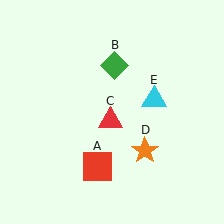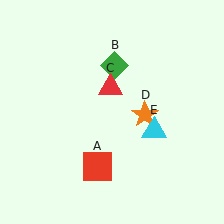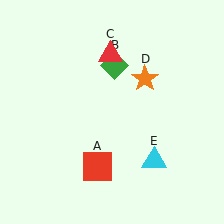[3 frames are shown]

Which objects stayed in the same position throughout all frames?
Red square (object A) and green diamond (object B) remained stationary.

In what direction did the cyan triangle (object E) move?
The cyan triangle (object E) moved down.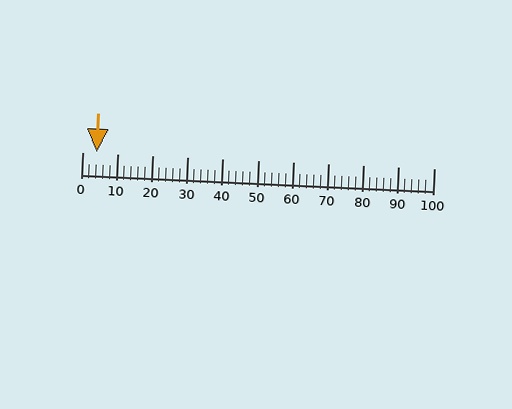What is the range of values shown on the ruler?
The ruler shows values from 0 to 100.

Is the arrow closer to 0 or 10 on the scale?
The arrow is closer to 0.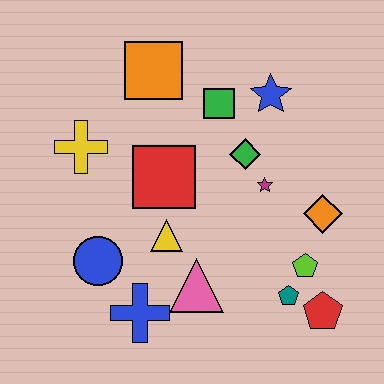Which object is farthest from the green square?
The red pentagon is farthest from the green square.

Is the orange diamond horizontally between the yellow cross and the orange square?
No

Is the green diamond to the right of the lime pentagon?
No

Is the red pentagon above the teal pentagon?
No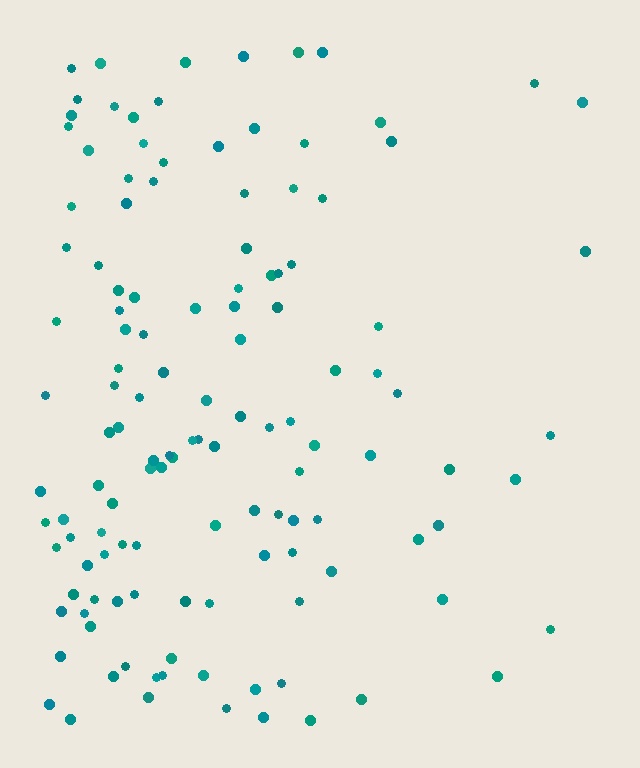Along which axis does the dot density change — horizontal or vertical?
Horizontal.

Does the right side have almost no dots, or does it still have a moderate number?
Still a moderate number, just noticeably fewer than the left.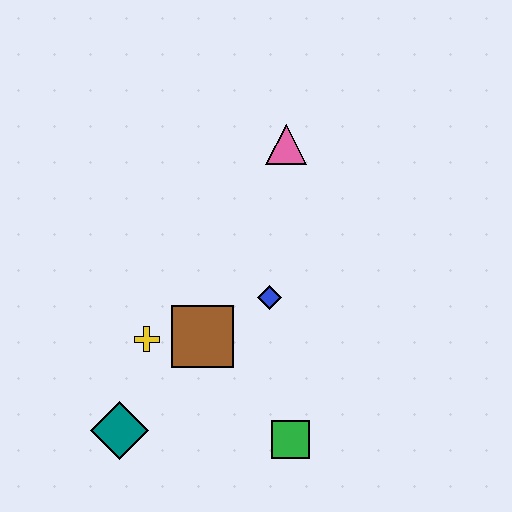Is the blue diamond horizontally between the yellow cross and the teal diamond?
No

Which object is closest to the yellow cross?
The brown square is closest to the yellow cross.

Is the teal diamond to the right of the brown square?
No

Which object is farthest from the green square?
The pink triangle is farthest from the green square.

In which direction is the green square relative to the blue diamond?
The green square is below the blue diamond.